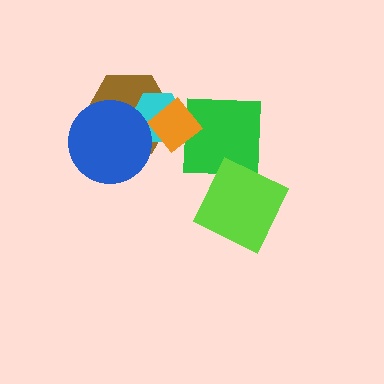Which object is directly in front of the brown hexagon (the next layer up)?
The cyan hexagon is directly in front of the brown hexagon.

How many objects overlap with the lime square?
0 objects overlap with the lime square.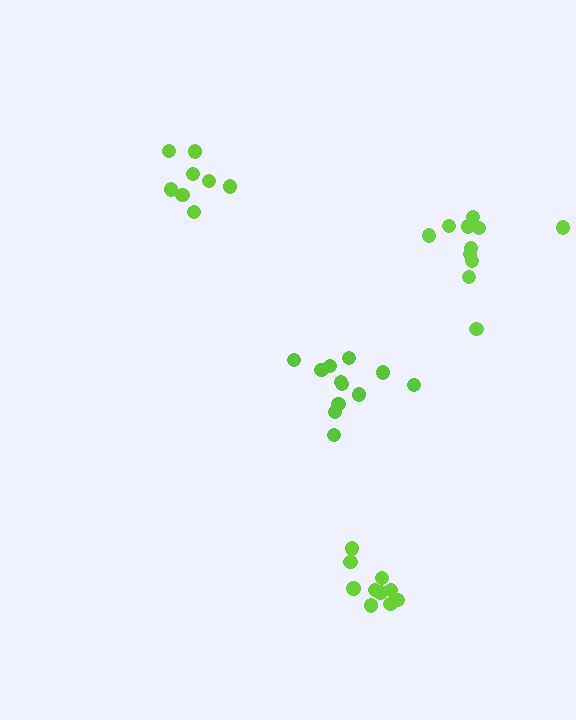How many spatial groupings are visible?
There are 4 spatial groupings.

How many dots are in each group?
Group 1: 12 dots, Group 2: 11 dots, Group 3: 9 dots, Group 4: 10 dots (42 total).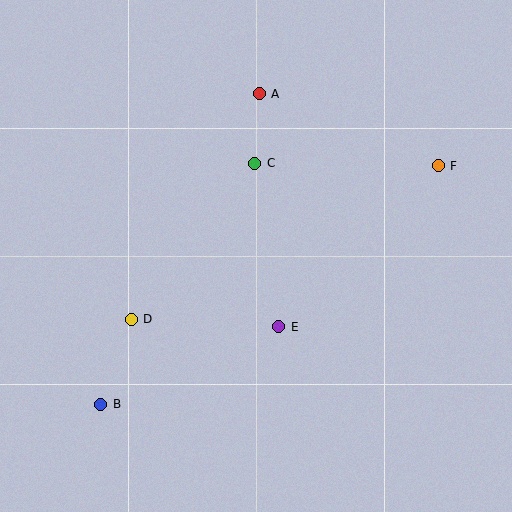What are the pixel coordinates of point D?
Point D is at (131, 319).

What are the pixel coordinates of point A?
Point A is at (259, 94).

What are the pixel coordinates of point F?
Point F is at (438, 166).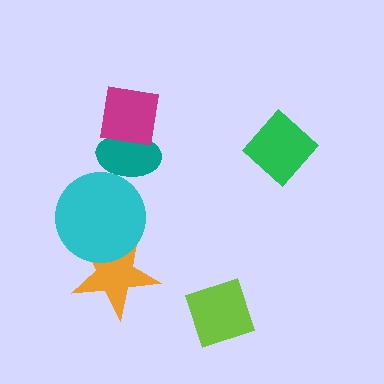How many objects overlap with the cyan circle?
2 objects overlap with the cyan circle.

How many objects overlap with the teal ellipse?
2 objects overlap with the teal ellipse.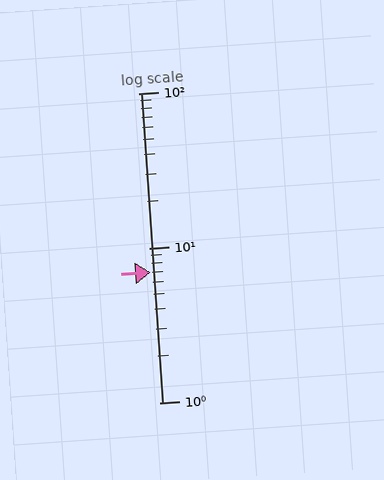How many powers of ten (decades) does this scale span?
The scale spans 2 decades, from 1 to 100.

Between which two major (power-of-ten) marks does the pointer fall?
The pointer is between 1 and 10.